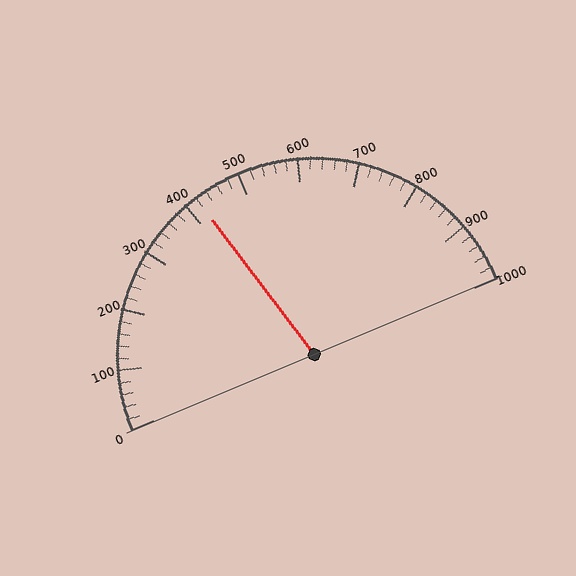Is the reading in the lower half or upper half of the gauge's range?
The reading is in the lower half of the range (0 to 1000).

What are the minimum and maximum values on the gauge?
The gauge ranges from 0 to 1000.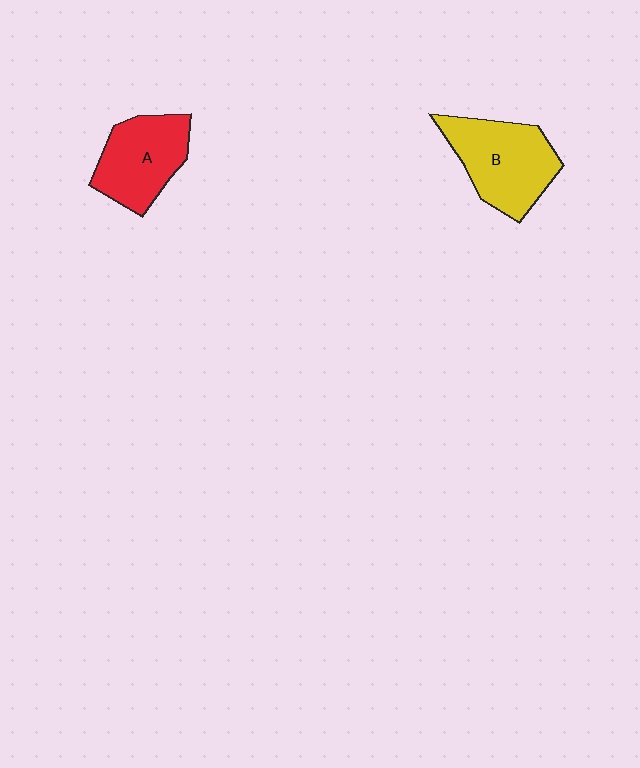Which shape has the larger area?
Shape B (yellow).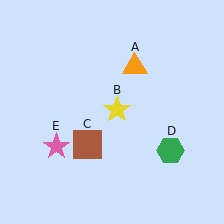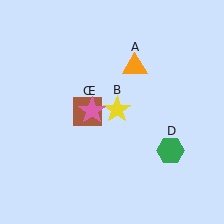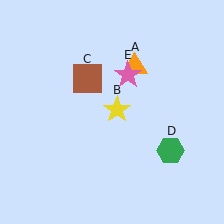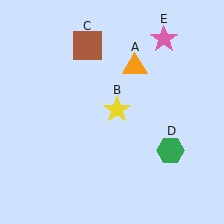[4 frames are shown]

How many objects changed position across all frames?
2 objects changed position: brown square (object C), pink star (object E).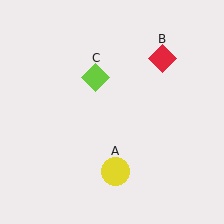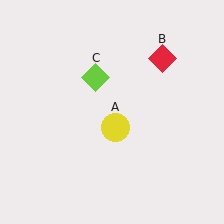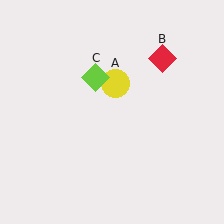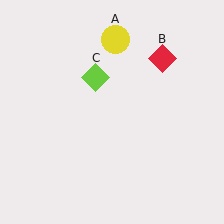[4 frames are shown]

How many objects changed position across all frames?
1 object changed position: yellow circle (object A).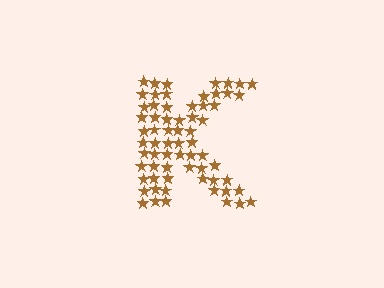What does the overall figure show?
The overall figure shows the letter K.